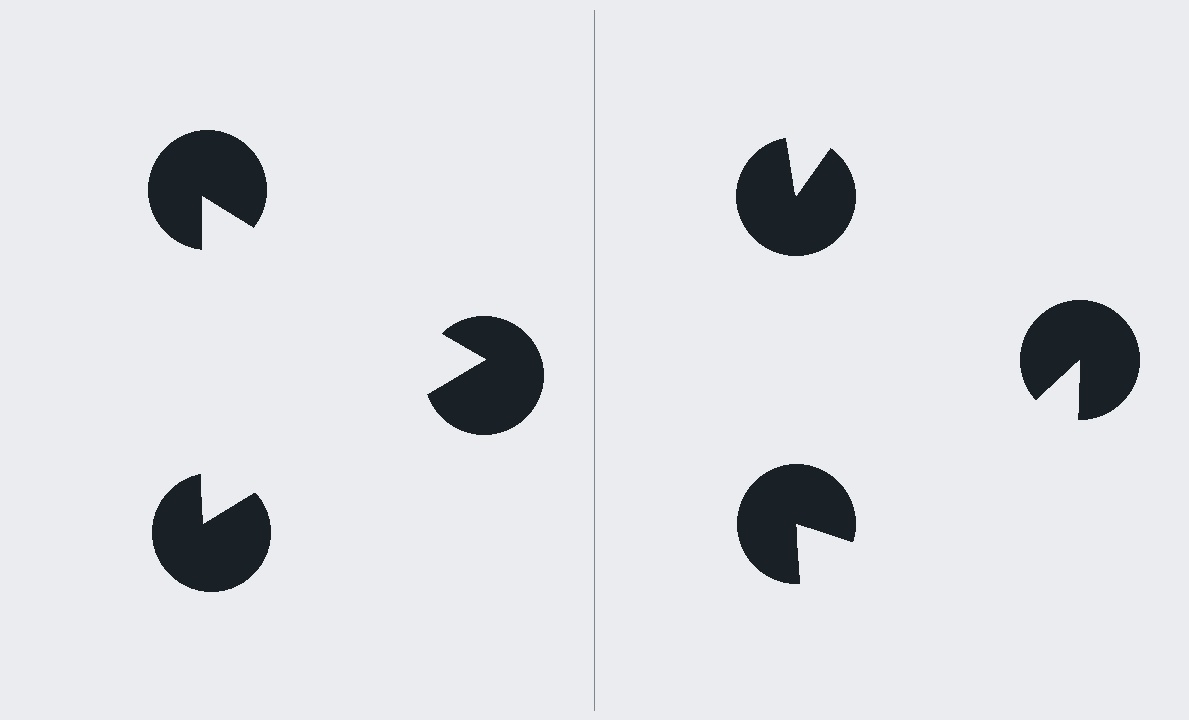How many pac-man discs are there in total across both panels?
6 — 3 on each side.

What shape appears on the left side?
An illusory triangle.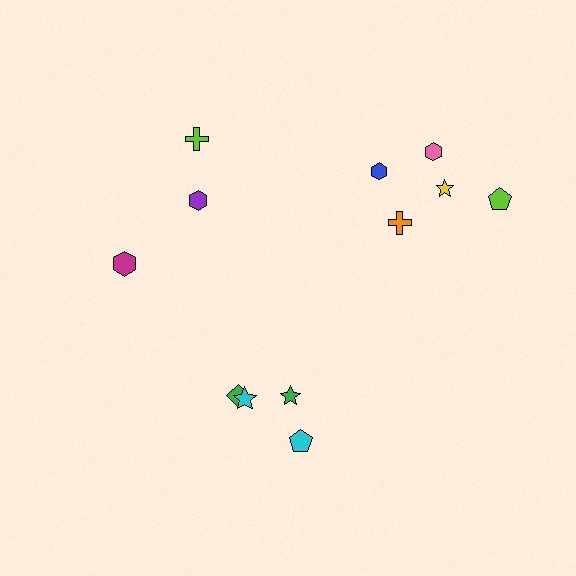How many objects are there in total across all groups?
There are 12 objects.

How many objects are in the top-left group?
There are 3 objects.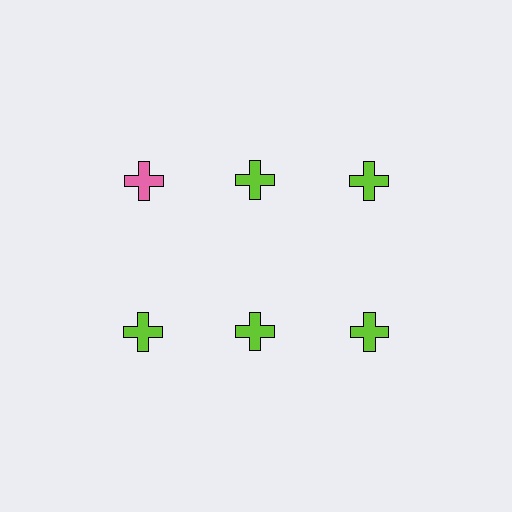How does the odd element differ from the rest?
It has a different color: pink instead of lime.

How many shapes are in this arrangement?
There are 6 shapes arranged in a grid pattern.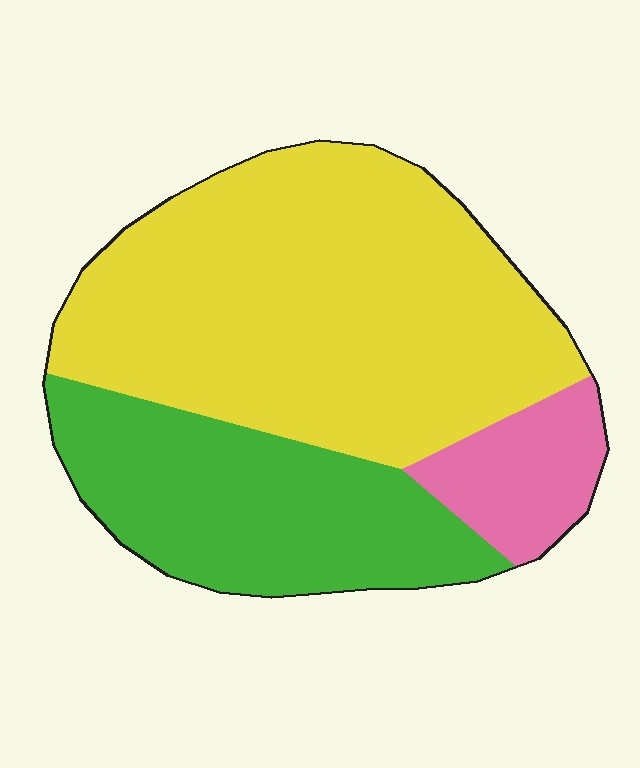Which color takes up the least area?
Pink, at roughly 10%.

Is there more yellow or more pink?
Yellow.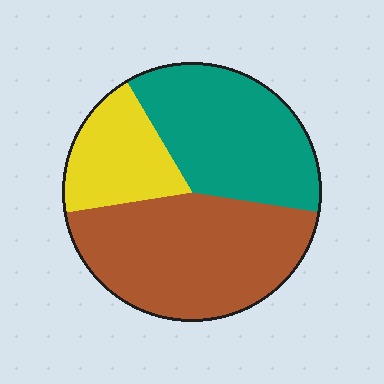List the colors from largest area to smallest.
From largest to smallest: brown, teal, yellow.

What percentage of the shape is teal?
Teal covers roughly 35% of the shape.